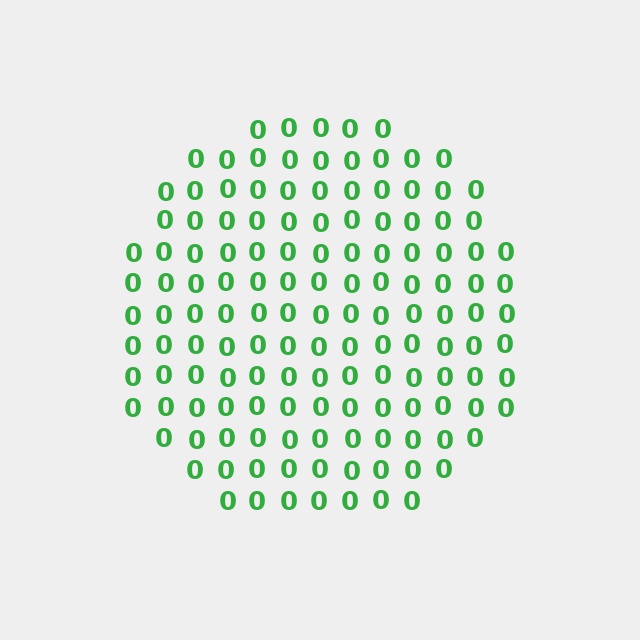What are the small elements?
The small elements are digit 0's.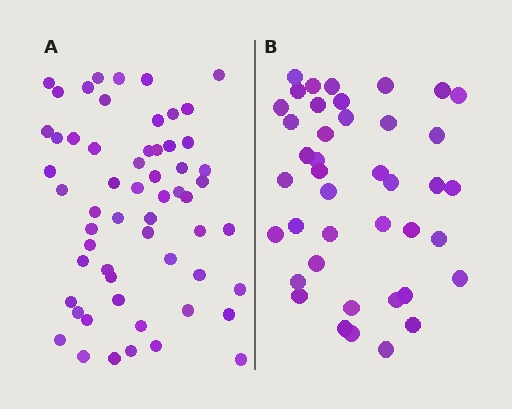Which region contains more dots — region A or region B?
Region A (the left region) has more dots.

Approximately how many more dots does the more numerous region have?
Region A has approximately 15 more dots than region B.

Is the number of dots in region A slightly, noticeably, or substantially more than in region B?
Region A has noticeably more, but not dramatically so. The ratio is roughly 1.4 to 1.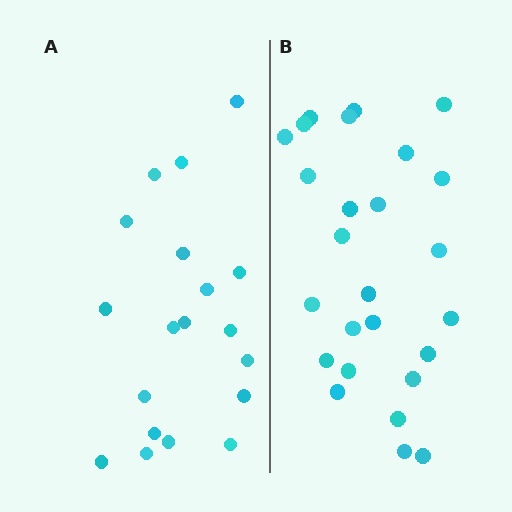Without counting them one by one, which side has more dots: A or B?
Region B (the right region) has more dots.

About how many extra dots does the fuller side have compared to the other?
Region B has roughly 8 or so more dots than region A.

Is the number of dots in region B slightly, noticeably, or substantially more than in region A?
Region B has noticeably more, but not dramatically so. The ratio is roughly 1.4 to 1.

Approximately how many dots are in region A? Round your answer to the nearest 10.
About 20 dots. (The exact count is 19, which rounds to 20.)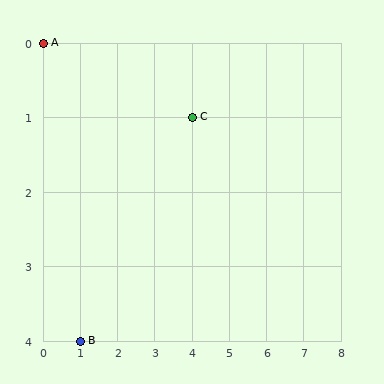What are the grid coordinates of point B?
Point B is at grid coordinates (1, 4).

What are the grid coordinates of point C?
Point C is at grid coordinates (4, 1).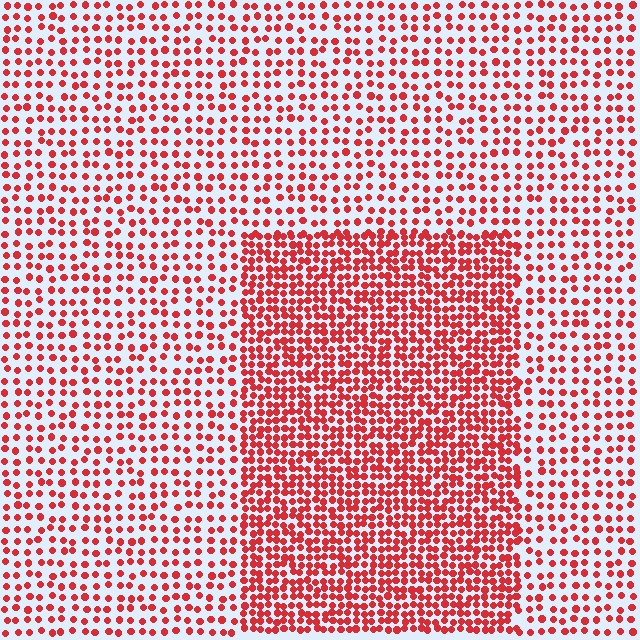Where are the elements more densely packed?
The elements are more densely packed inside the rectangle boundary.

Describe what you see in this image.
The image contains small red elements arranged at two different densities. A rectangle-shaped region is visible where the elements are more densely packed than the surrounding area.